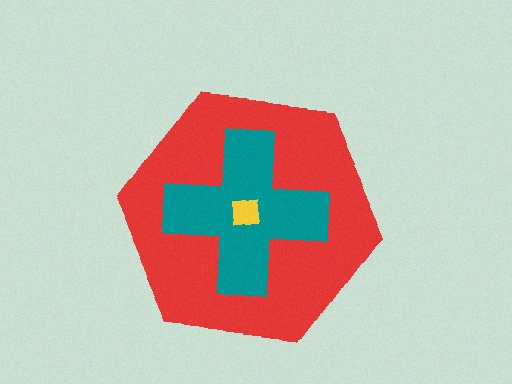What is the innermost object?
The yellow square.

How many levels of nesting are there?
3.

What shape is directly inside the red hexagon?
The teal cross.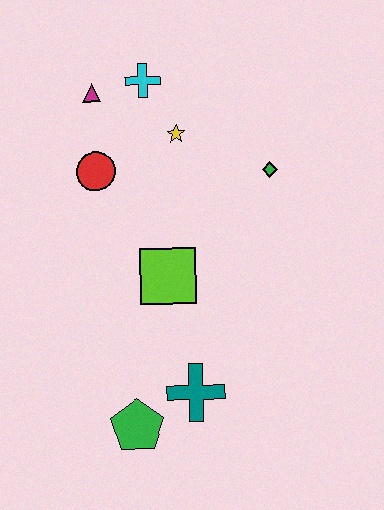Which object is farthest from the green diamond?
The green pentagon is farthest from the green diamond.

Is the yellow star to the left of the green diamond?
Yes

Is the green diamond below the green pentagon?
No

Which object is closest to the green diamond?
The yellow star is closest to the green diamond.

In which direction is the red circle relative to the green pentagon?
The red circle is above the green pentagon.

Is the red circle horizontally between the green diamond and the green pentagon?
No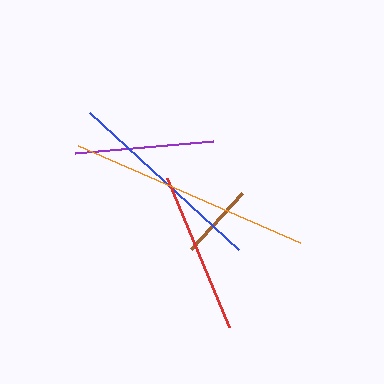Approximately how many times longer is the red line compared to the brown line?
The red line is approximately 2.1 times the length of the brown line.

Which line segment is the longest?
The orange line is the longest at approximately 243 pixels.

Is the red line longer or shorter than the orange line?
The orange line is longer than the red line.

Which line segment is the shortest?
The brown line is the shortest at approximately 76 pixels.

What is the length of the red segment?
The red segment is approximately 162 pixels long.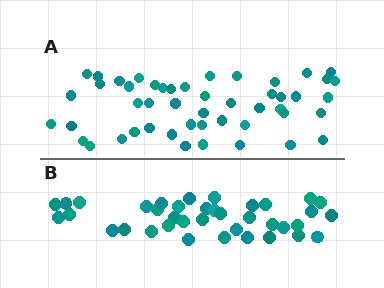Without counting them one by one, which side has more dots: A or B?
Region A (the top region) has more dots.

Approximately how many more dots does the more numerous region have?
Region A has roughly 12 or so more dots than region B.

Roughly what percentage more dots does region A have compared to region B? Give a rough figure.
About 30% more.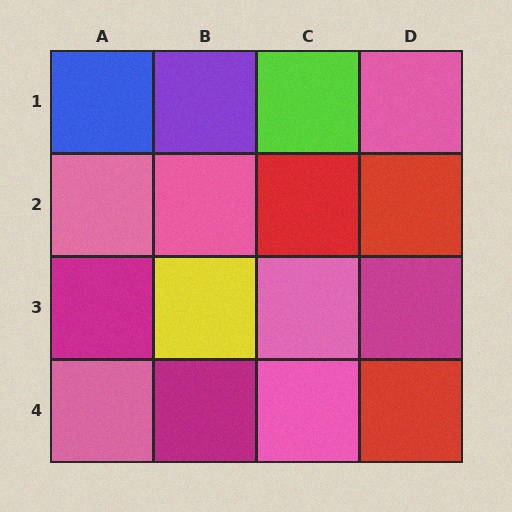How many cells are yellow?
1 cell is yellow.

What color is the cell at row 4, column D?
Red.